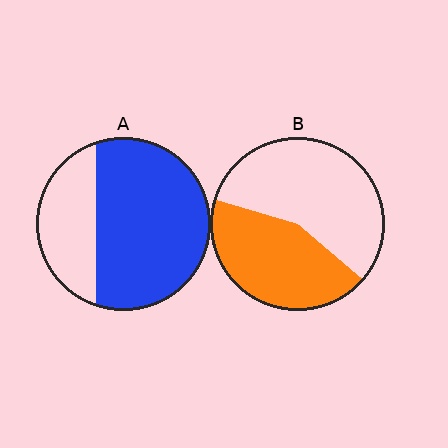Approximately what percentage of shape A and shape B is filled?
A is approximately 70% and B is approximately 45%.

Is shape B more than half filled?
No.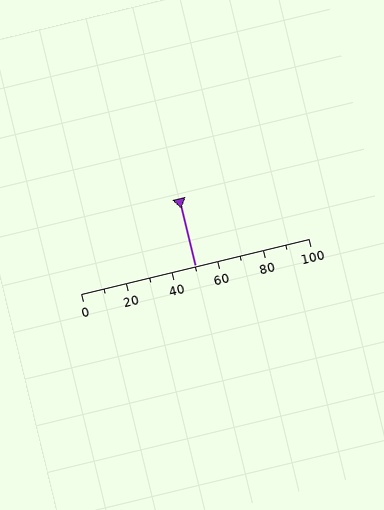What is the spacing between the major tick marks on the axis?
The major ticks are spaced 20 apart.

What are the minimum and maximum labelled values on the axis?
The axis runs from 0 to 100.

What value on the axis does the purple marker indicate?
The marker indicates approximately 50.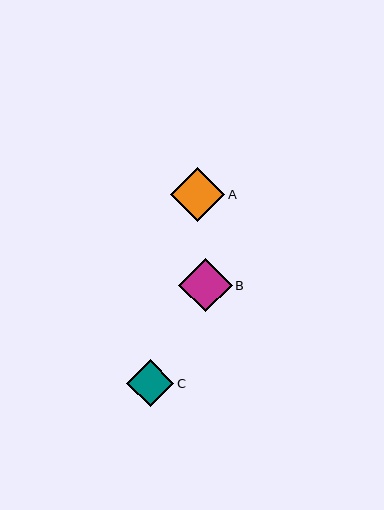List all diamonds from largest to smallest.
From largest to smallest: A, B, C.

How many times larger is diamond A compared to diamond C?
Diamond A is approximately 1.2 times the size of diamond C.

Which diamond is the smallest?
Diamond C is the smallest with a size of approximately 47 pixels.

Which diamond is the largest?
Diamond A is the largest with a size of approximately 54 pixels.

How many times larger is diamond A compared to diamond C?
Diamond A is approximately 1.2 times the size of diamond C.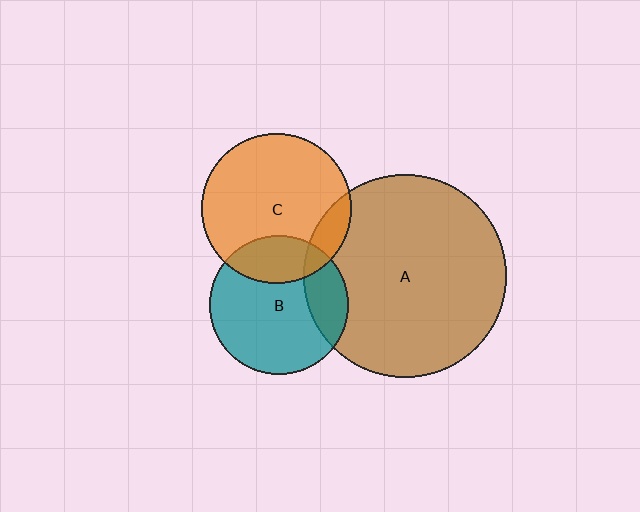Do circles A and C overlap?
Yes.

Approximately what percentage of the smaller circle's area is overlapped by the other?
Approximately 10%.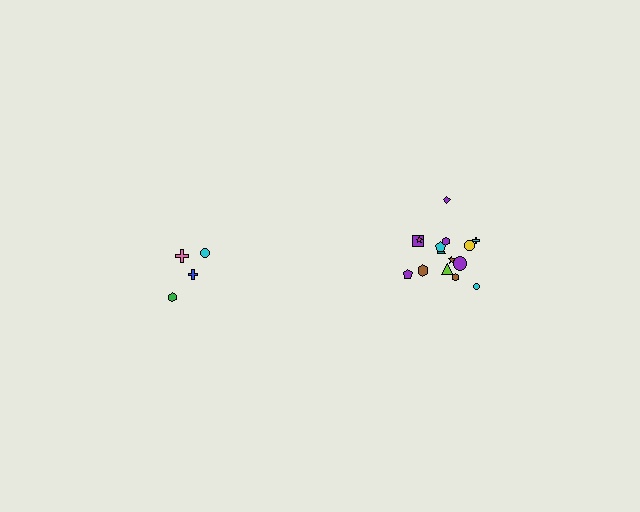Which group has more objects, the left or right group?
The right group.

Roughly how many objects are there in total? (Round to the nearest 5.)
Roughly 20 objects in total.